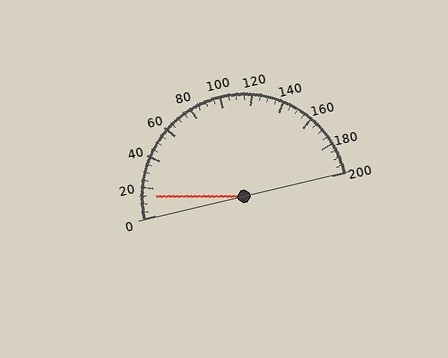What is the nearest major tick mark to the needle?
The nearest major tick mark is 20.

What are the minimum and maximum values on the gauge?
The gauge ranges from 0 to 200.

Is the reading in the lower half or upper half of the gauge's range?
The reading is in the lower half of the range (0 to 200).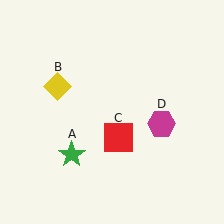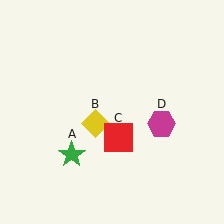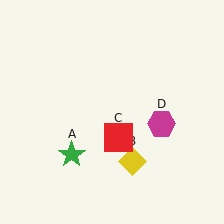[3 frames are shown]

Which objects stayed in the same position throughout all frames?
Green star (object A) and red square (object C) and magenta hexagon (object D) remained stationary.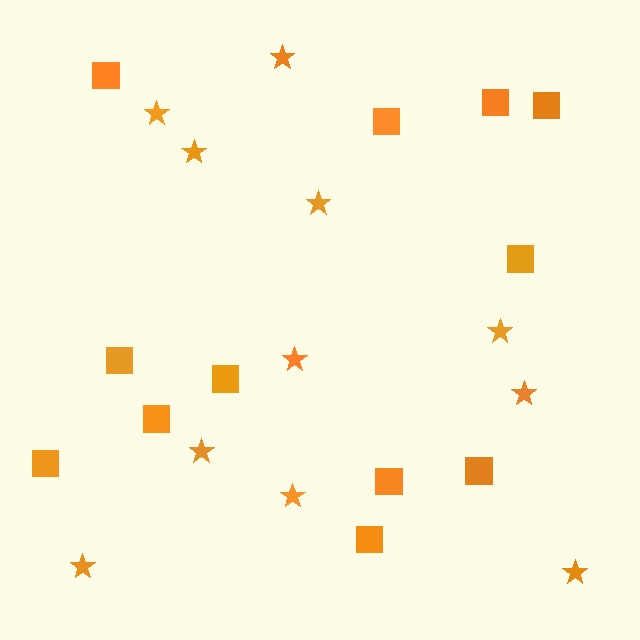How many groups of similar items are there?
There are 2 groups: one group of squares (12) and one group of stars (11).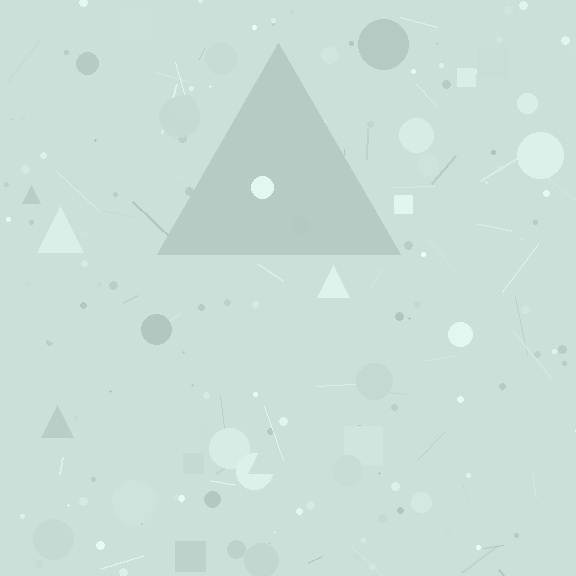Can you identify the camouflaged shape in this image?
The camouflaged shape is a triangle.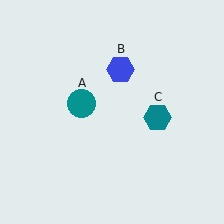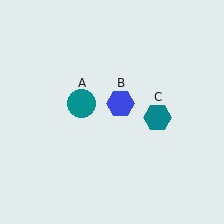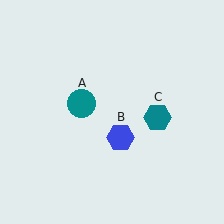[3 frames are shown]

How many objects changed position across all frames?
1 object changed position: blue hexagon (object B).